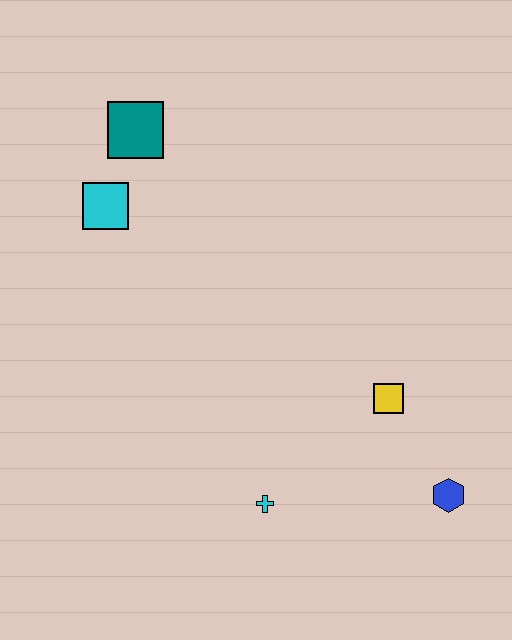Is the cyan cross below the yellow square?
Yes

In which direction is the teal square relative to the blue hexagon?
The teal square is above the blue hexagon.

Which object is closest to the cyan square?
The teal square is closest to the cyan square.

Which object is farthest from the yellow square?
The teal square is farthest from the yellow square.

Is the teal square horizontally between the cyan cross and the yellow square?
No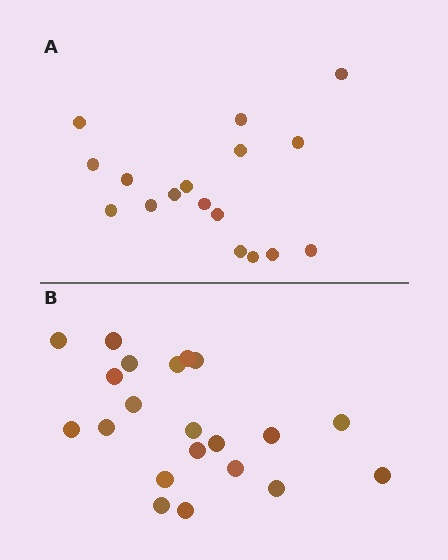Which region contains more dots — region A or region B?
Region B (the bottom region) has more dots.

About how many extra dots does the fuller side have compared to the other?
Region B has about 4 more dots than region A.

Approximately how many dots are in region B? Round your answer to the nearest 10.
About 20 dots. (The exact count is 21, which rounds to 20.)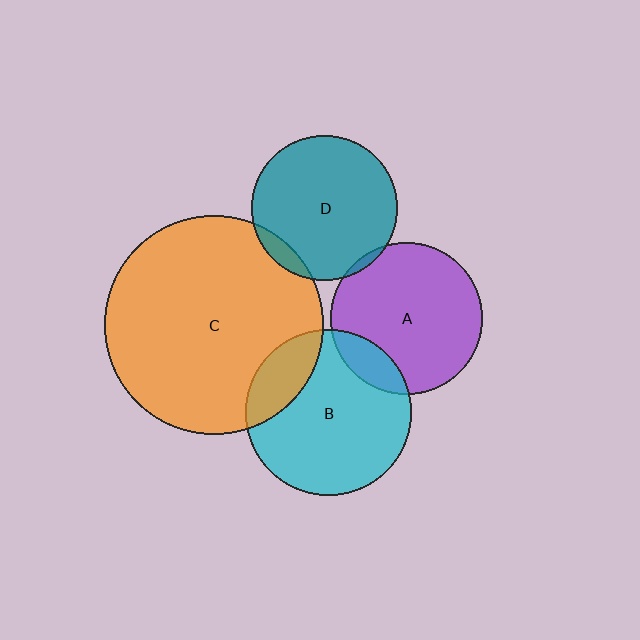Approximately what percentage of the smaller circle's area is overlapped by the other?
Approximately 5%.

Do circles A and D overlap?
Yes.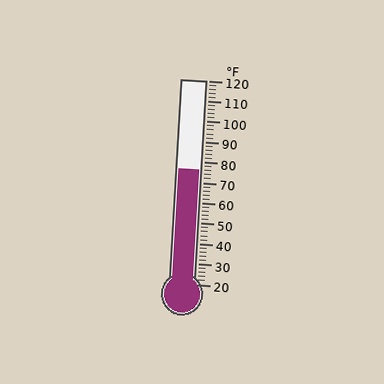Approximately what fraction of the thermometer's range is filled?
The thermometer is filled to approximately 55% of its range.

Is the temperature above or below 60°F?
The temperature is above 60°F.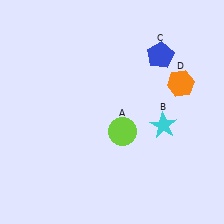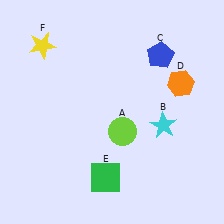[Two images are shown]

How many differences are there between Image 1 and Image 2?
There are 2 differences between the two images.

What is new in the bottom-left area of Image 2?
A green square (E) was added in the bottom-left area of Image 2.